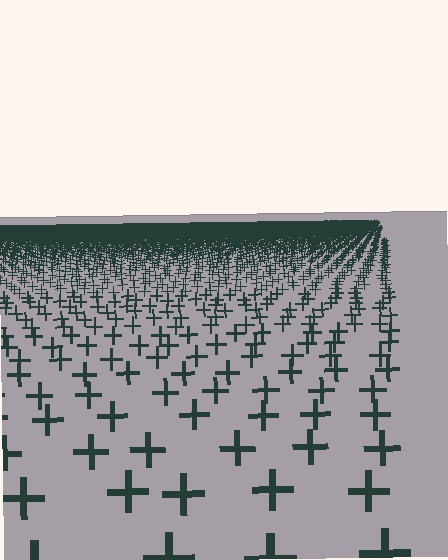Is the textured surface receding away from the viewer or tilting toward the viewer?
The surface is receding away from the viewer. Texture elements get smaller and denser toward the top.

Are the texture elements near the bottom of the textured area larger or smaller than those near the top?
Larger. Near the bottom, elements are closer to the viewer and appear at a bigger on-screen size.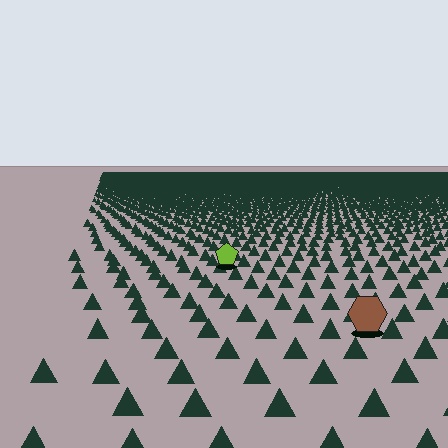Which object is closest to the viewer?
The brown hexagon is closest. The texture marks near it are larger and more spread out.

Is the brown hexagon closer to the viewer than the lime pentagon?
Yes. The brown hexagon is closer — you can tell from the texture gradient: the ground texture is coarser near it.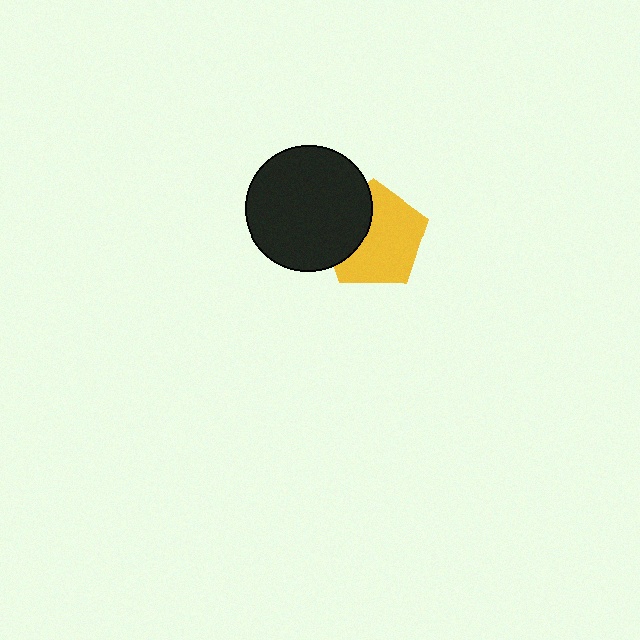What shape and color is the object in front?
The object in front is a black circle.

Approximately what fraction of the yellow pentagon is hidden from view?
Roughly 33% of the yellow pentagon is hidden behind the black circle.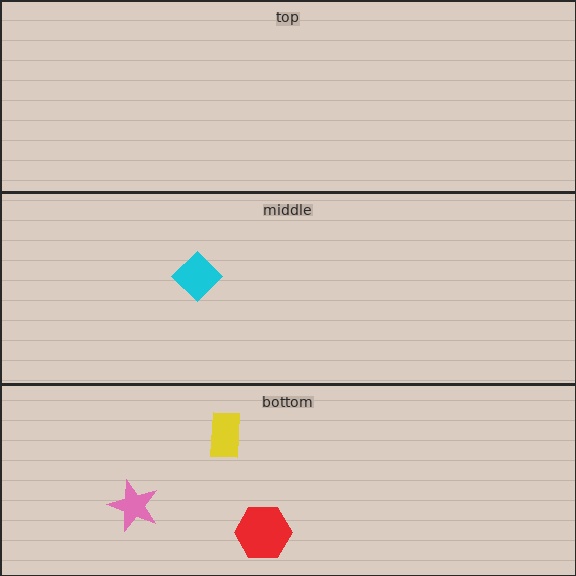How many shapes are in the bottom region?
3.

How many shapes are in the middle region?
1.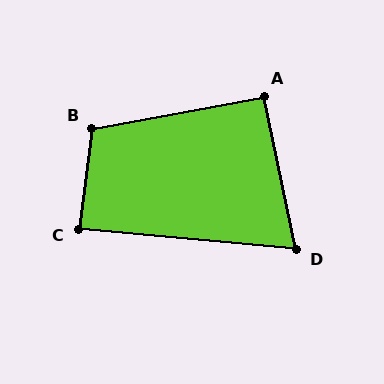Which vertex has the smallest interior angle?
D, at approximately 73 degrees.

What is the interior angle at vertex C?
Approximately 88 degrees (approximately right).